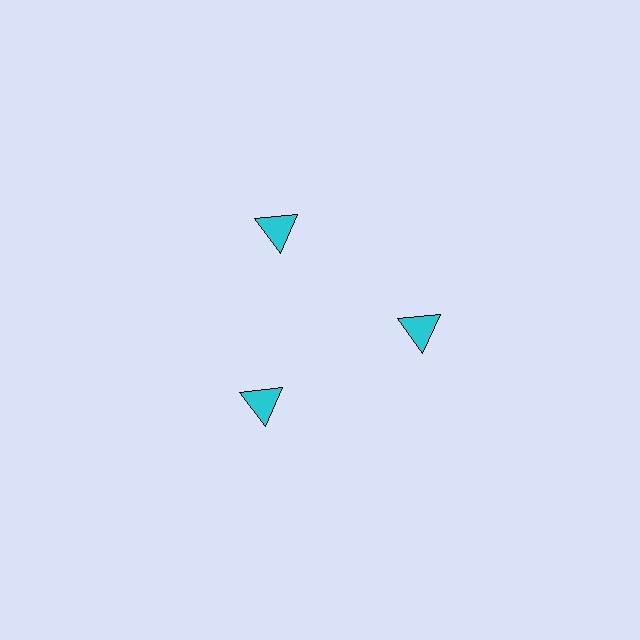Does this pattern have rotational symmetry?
Yes, this pattern has 3-fold rotational symmetry. It looks the same after rotating 120 degrees around the center.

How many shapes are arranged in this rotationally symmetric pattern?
There are 3 shapes, arranged in 3 groups of 1.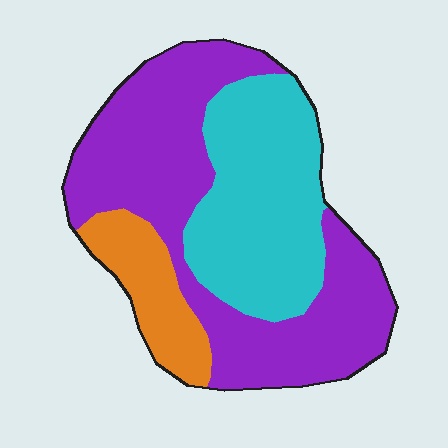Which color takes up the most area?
Purple, at roughly 50%.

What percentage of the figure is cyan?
Cyan takes up about one third (1/3) of the figure.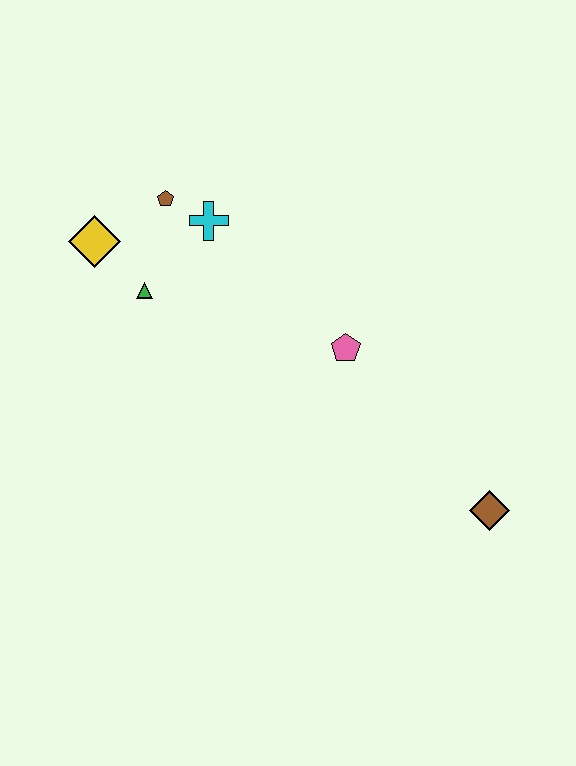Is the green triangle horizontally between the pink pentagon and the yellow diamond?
Yes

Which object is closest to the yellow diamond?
The green triangle is closest to the yellow diamond.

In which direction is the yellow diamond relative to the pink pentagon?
The yellow diamond is to the left of the pink pentagon.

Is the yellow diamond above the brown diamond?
Yes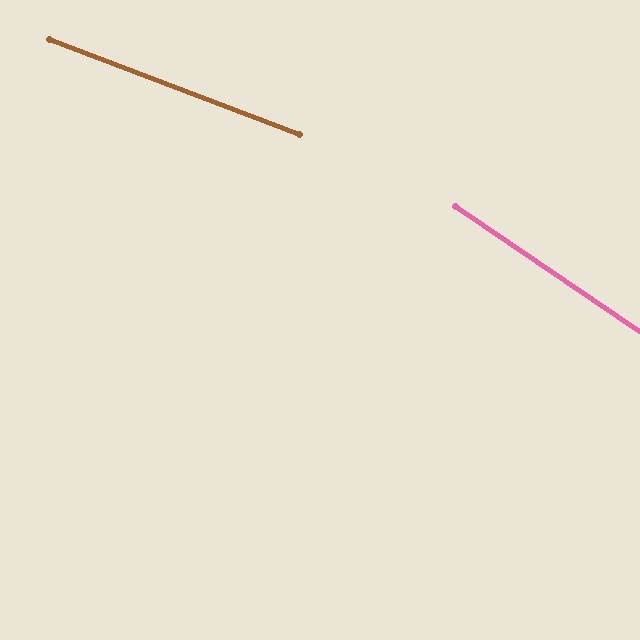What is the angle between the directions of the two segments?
Approximately 13 degrees.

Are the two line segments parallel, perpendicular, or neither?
Neither parallel nor perpendicular — they differ by about 13°.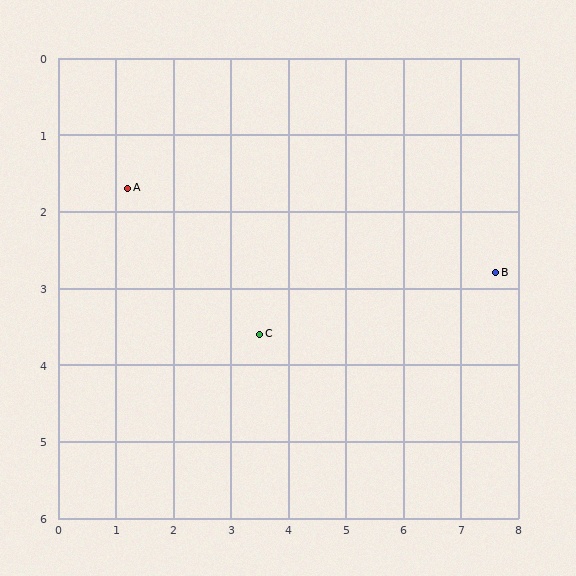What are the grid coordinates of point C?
Point C is at approximately (3.5, 3.6).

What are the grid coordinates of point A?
Point A is at approximately (1.2, 1.7).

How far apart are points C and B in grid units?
Points C and B are about 4.2 grid units apart.